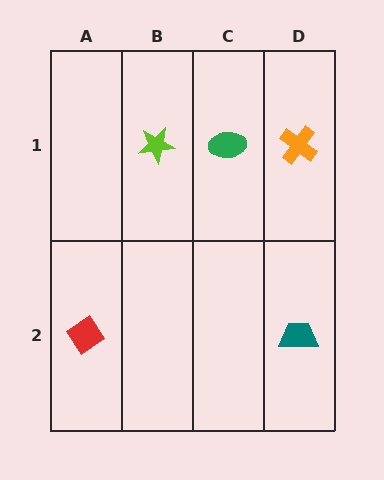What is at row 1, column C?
A green ellipse.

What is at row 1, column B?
A lime star.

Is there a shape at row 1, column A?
No, that cell is empty.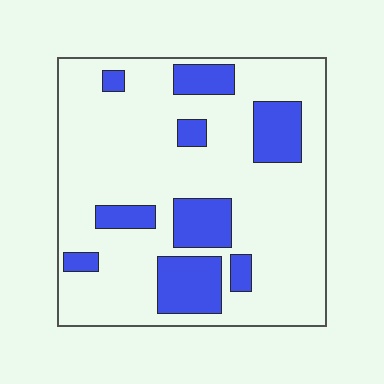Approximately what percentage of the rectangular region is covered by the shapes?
Approximately 20%.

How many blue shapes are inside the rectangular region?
9.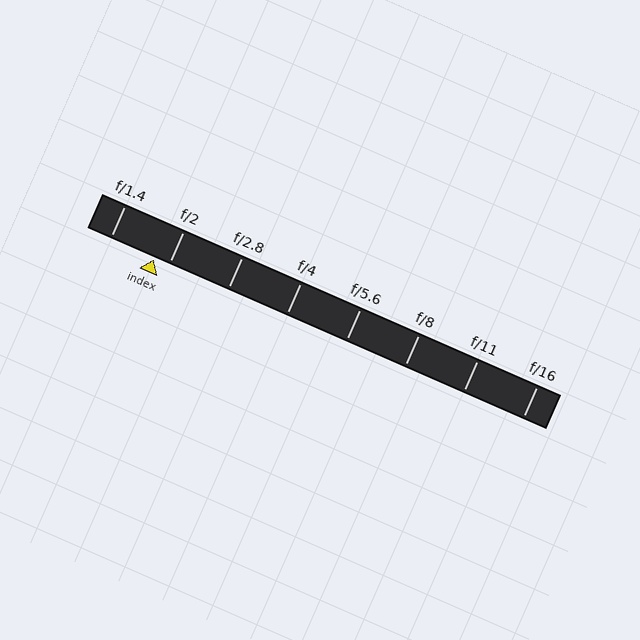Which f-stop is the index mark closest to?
The index mark is closest to f/2.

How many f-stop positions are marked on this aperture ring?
There are 8 f-stop positions marked.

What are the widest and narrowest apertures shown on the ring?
The widest aperture shown is f/1.4 and the narrowest is f/16.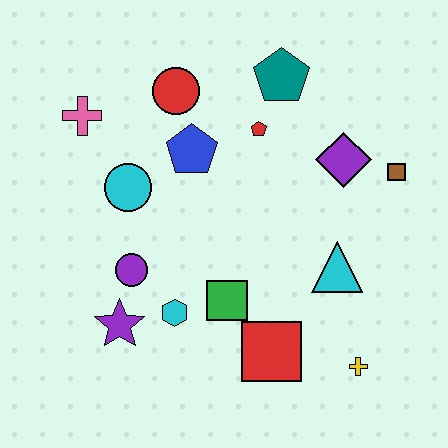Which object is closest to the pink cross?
The cyan circle is closest to the pink cross.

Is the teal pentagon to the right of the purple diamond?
No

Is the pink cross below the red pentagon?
No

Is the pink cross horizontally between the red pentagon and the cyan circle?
No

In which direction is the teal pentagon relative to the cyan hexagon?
The teal pentagon is above the cyan hexagon.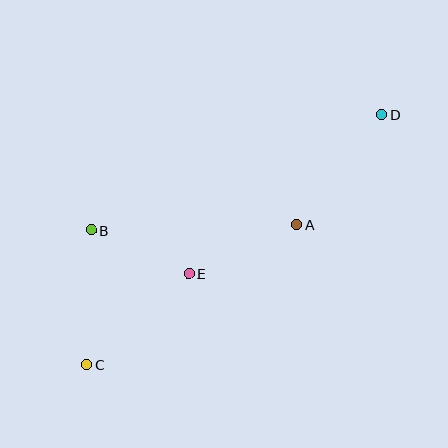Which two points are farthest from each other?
Points C and D are farthest from each other.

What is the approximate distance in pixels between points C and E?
The distance between C and E is approximately 137 pixels.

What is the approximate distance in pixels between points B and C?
The distance between B and C is approximately 135 pixels.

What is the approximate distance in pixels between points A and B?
The distance between A and B is approximately 206 pixels.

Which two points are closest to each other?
Points B and E are closest to each other.